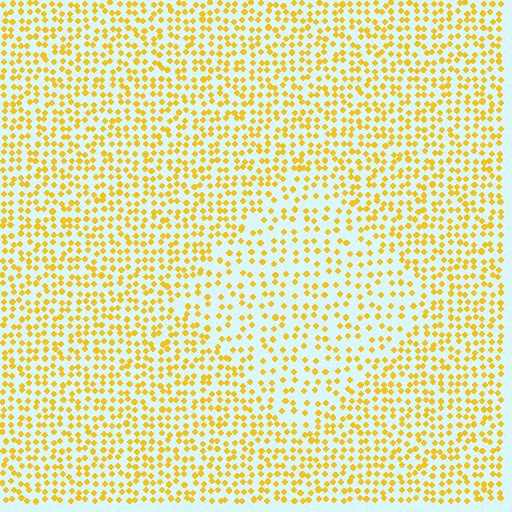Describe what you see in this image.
The image contains small yellow elements arranged at two different densities. A diamond-shaped region is visible where the elements are less densely packed than the surrounding area.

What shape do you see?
I see a diamond.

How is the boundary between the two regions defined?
The boundary is defined by a change in element density (approximately 1.7x ratio). All elements are the same color, size, and shape.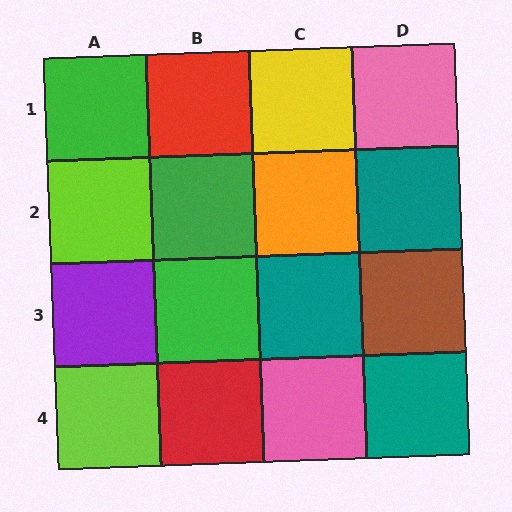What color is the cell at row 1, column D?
Pink.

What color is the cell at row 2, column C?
Orange.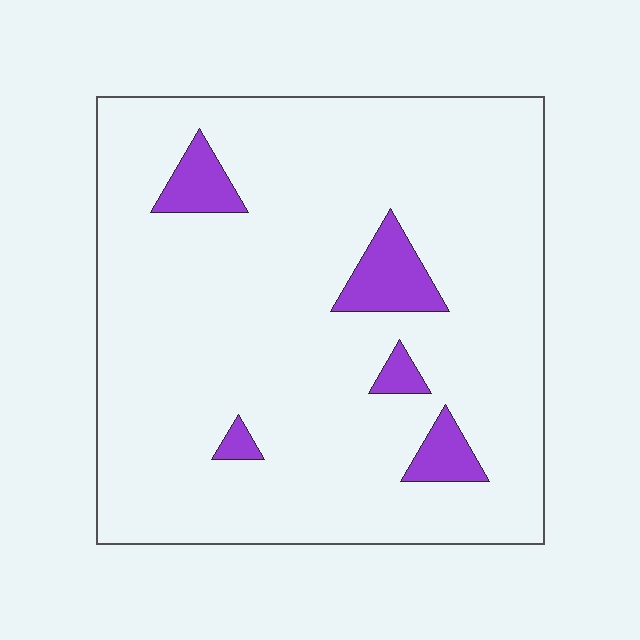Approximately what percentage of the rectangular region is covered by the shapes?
Approximately 10%.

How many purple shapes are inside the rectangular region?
5.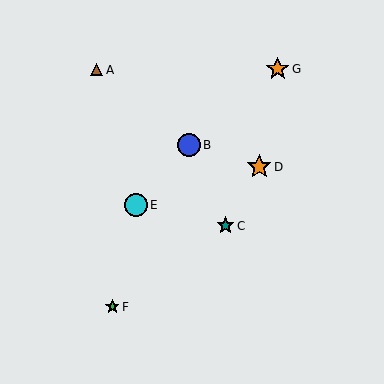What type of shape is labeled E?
Shape E is a cyan circle.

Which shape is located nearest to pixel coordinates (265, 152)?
The orange star (labeled D) at (259, 167) is nearest to that location.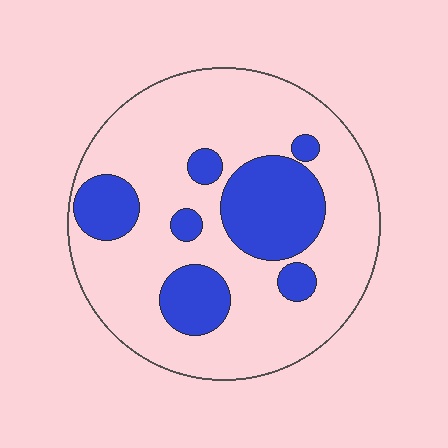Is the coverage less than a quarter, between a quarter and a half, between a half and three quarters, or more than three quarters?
Between a quarter and a half.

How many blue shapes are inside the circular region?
7.